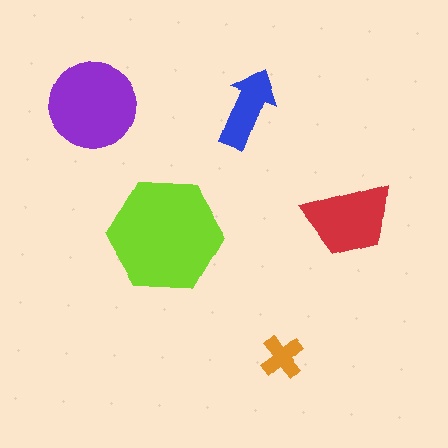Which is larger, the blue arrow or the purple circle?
The purple circle.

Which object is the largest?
The lime hexagon.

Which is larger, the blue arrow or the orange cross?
The blue arrow.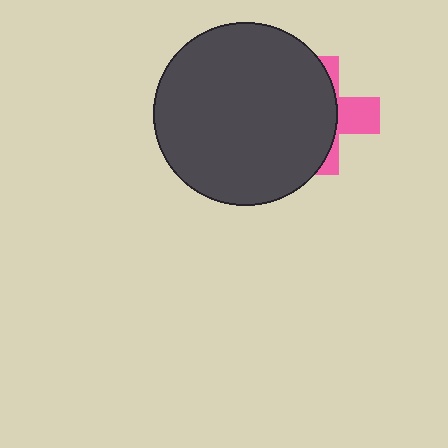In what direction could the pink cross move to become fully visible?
The pink cross could move right. That would shift it out from behind the dark gray circle entirely.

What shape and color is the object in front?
The object in front is a dark gray circle.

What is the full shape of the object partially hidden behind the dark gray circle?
The partially hidden object is a pink cross.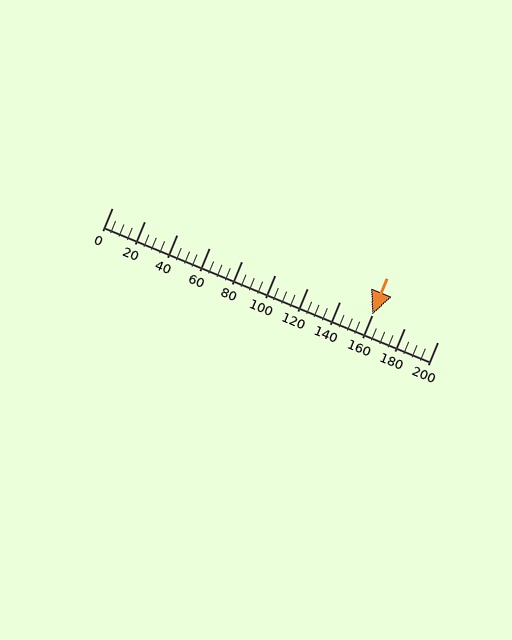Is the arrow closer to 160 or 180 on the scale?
The arrow is closer to 160.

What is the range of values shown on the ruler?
The ruler shows values from 0 to 200.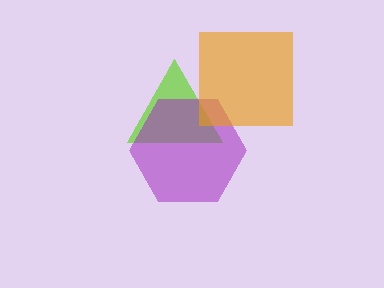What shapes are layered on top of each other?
The layered shapes are: a lime triangle, a purple hexagon, an orange square.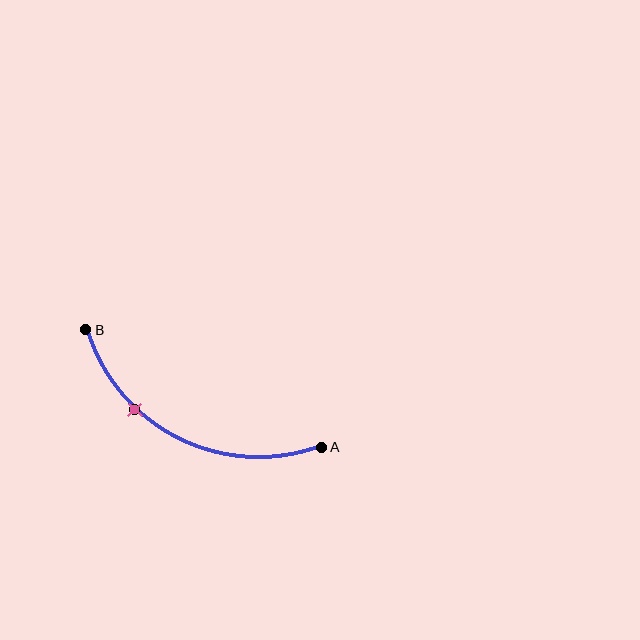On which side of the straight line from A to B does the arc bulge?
The arc bulges below the straight line connecting A and B.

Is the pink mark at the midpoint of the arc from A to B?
No. The pink mark lies on the arc but is closer to endpoint B. The arc midpoint would be at the point on the curve equidistant along the arc from both A and B.